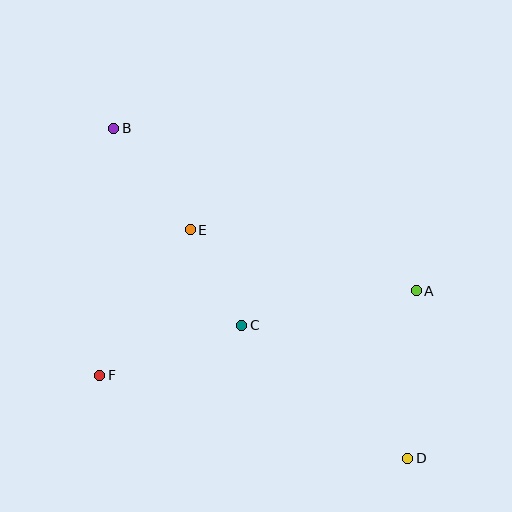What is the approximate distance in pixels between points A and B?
The distance between A and B is approximately 343 pixels.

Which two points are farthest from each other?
Points B and D are farthest from each other.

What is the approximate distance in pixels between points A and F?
The distance between A and F is approximately 327 pixels.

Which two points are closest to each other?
Points C and E are closest to each other.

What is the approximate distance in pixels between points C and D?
The distance between C and D is approximately 212 pixels.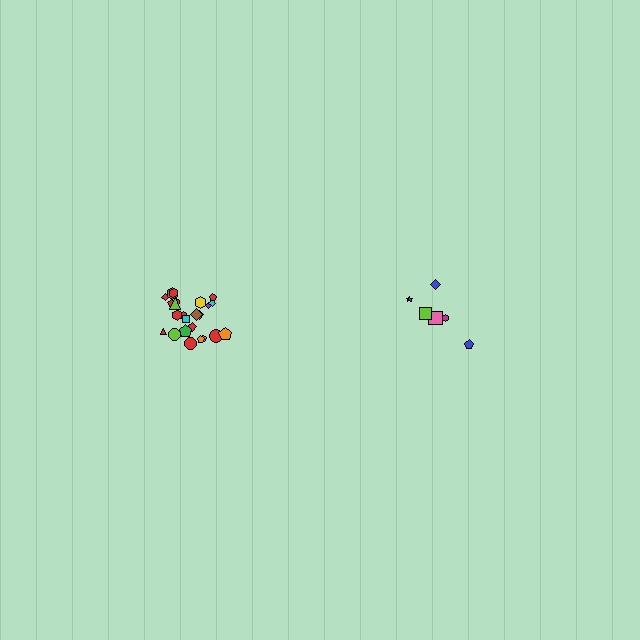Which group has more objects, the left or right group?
The left group.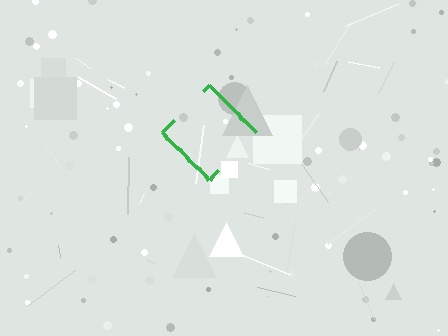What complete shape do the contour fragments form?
The contour fragments form a diamond.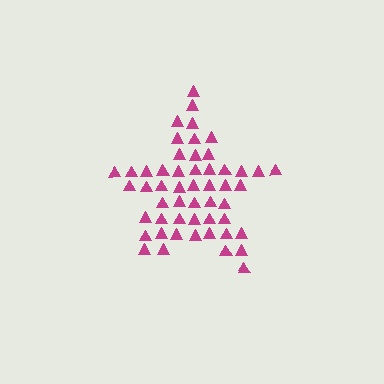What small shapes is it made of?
It is made of small triangles.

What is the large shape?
The large shape is a star.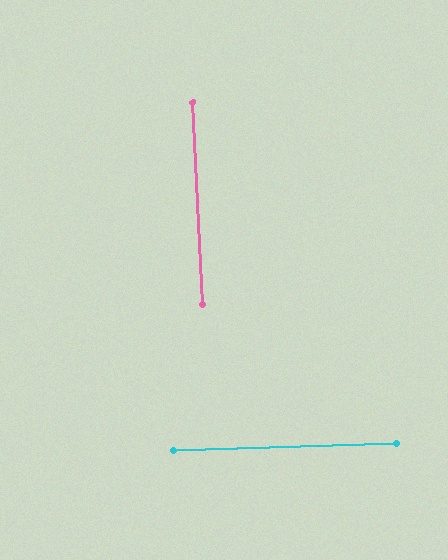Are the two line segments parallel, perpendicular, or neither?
Perpendicular — they meet at approximately 89°.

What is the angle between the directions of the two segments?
Approximately 89 degrees.